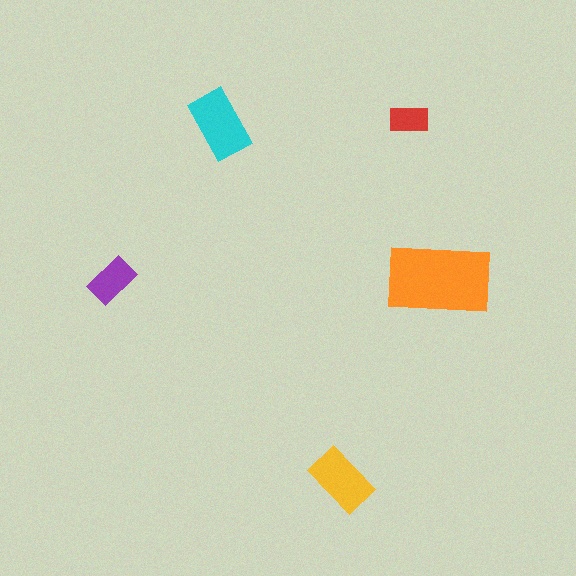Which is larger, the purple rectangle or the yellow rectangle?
The yellow one.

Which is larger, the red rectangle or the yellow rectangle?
The yellow one.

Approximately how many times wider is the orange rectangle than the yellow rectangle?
About 1.5 times wider.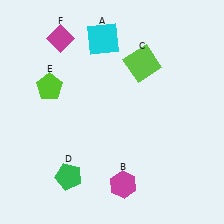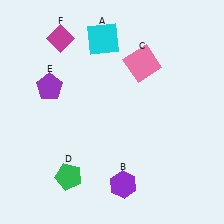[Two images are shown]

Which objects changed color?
B changed from magenta to purple. C changed from lime to pink. E changed from lime to purple.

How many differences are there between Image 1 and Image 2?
There are 3 differences between the two images.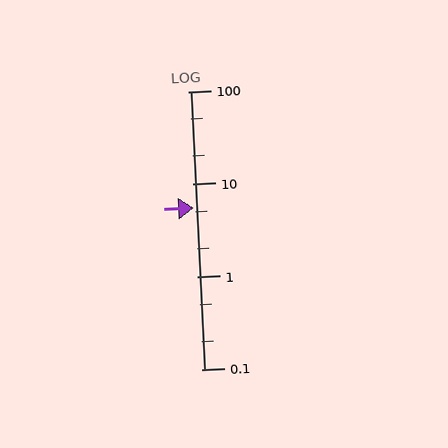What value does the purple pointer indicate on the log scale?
The pointer indicates approximately 5.5.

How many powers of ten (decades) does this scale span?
The scale spans 3 decades, from 0.1 to 100.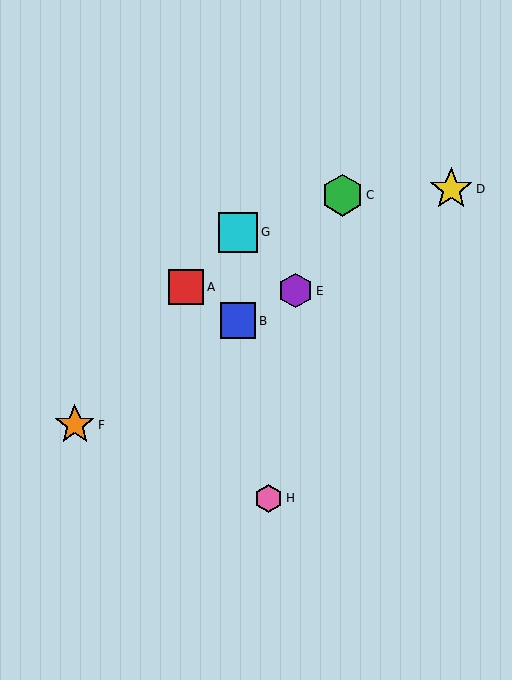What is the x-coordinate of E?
Object E is at x≈296.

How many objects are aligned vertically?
2 objects (B, G) are aligned vertically.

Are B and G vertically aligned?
Yes, both are at x≈238.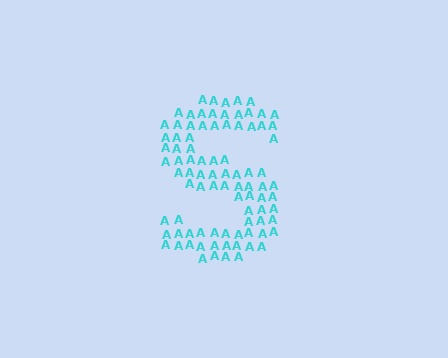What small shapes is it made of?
It is made of small letter A's.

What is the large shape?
The large shape is the letter S.